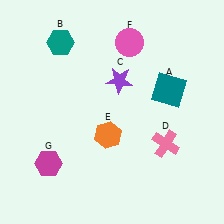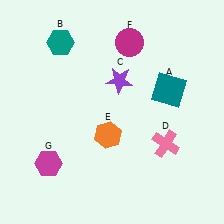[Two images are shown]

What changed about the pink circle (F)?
In Image 1, F is pink. In Image 2, it changed to magenta.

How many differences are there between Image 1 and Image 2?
There is 1 difference between the two images.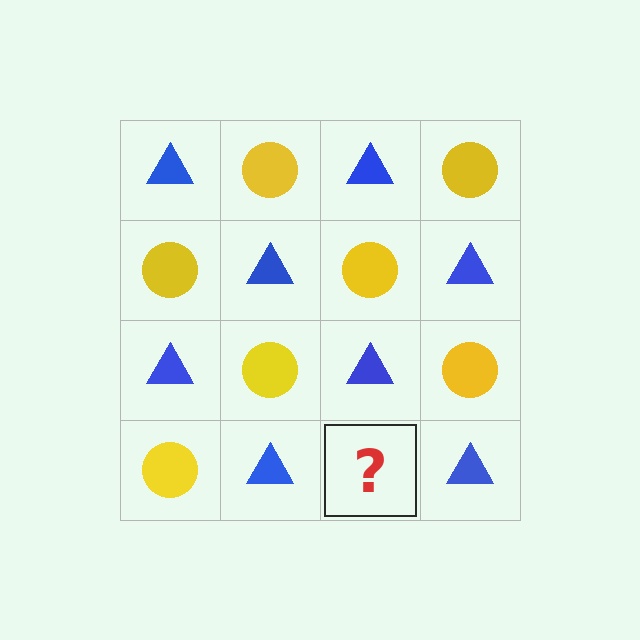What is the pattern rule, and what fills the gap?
The rule is that it alternates blue triangle and yellow circle in a checkerboard pattern. The gap should be filled with a yellow circle.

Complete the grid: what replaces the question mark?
The question mark should be replaced with a yellow circle.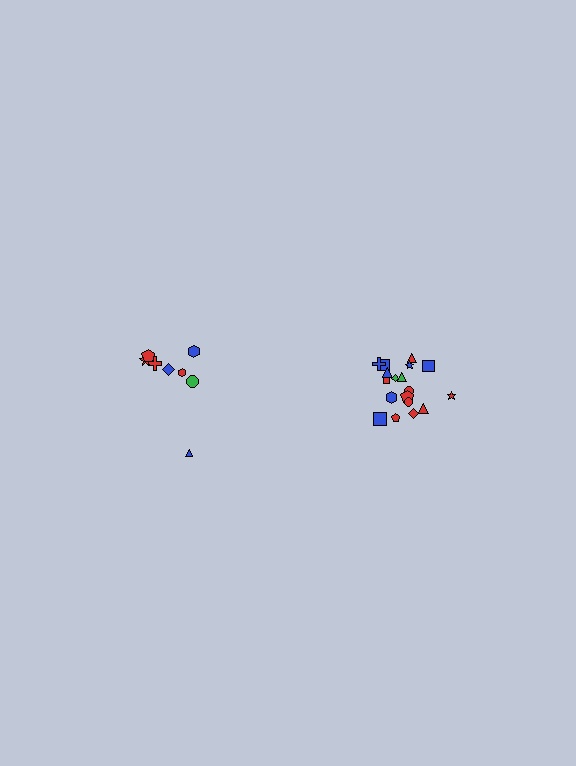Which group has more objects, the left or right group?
The right group.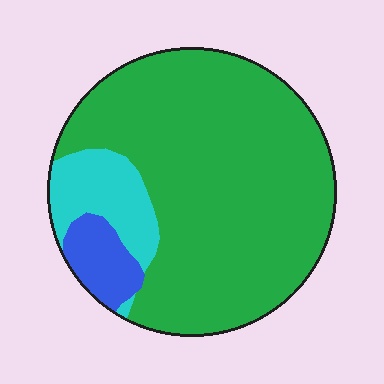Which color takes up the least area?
Blue, at roughly 10%.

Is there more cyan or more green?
Green.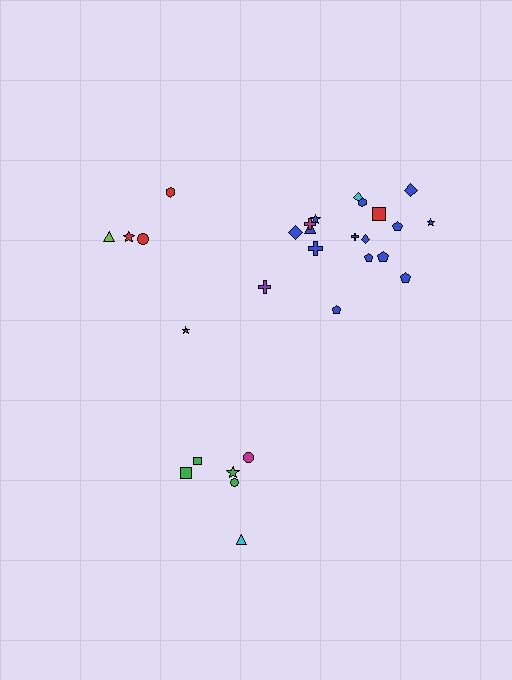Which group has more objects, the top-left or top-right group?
The top-right group.